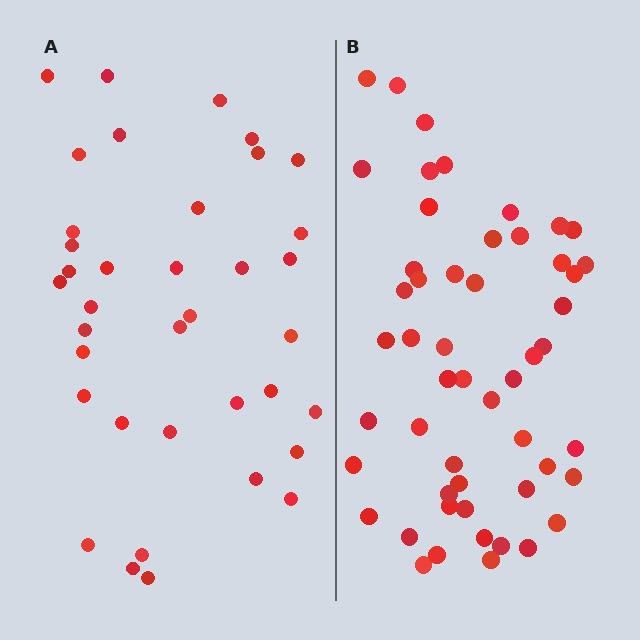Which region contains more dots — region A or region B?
Region B (the right region) has more dots.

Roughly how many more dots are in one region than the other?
Region B has approximately 15 more dots than region A.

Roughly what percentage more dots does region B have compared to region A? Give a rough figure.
About 40% more.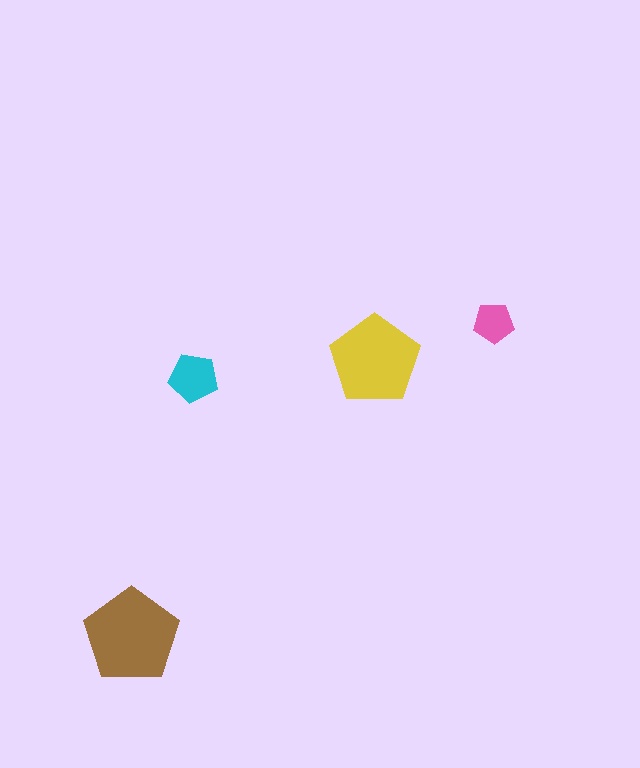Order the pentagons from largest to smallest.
the brown one, the yellow one, the cyan one, the pink one.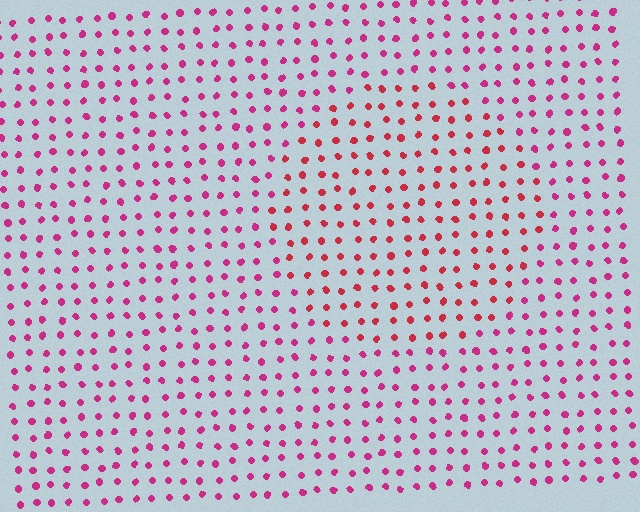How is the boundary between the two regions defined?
The boundary is defined purely by a slight shift in hue (about 26 degrees). Spacing, size, and orientation are identical on both sides.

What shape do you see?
I see a circle.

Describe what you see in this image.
The image is filled with small magenta elements in a uniform arrangement. A circle-shaped region is visible where the elements are tinted to a slightly different hue, forming a subtle color boundary.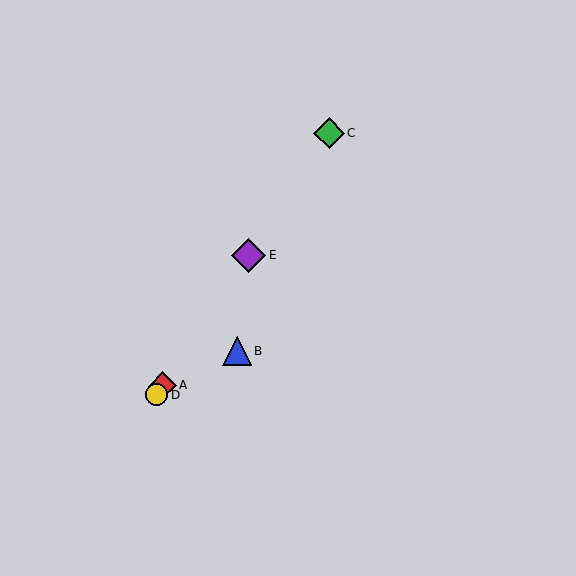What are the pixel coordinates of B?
Object B is at (237, 351).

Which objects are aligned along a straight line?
Objects A, C, D, E are aligned along a straight line.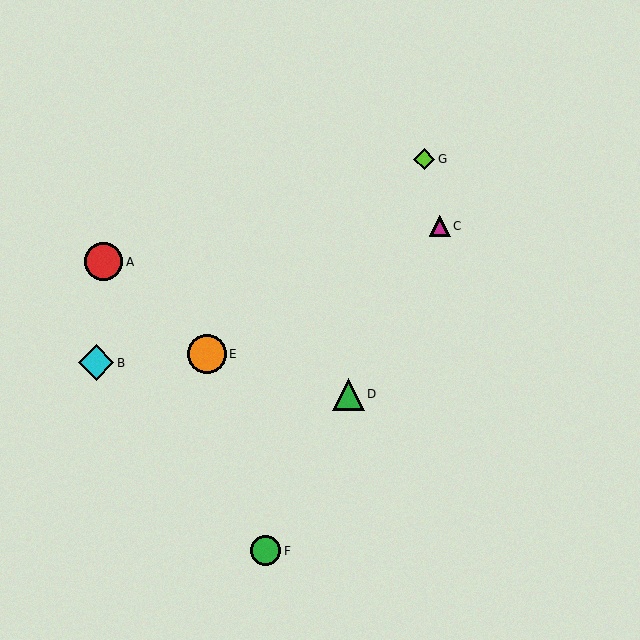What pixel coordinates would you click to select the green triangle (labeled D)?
Click at (348, 394) to select the green triangle D.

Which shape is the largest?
The orange circle (labeled E) is the largest.